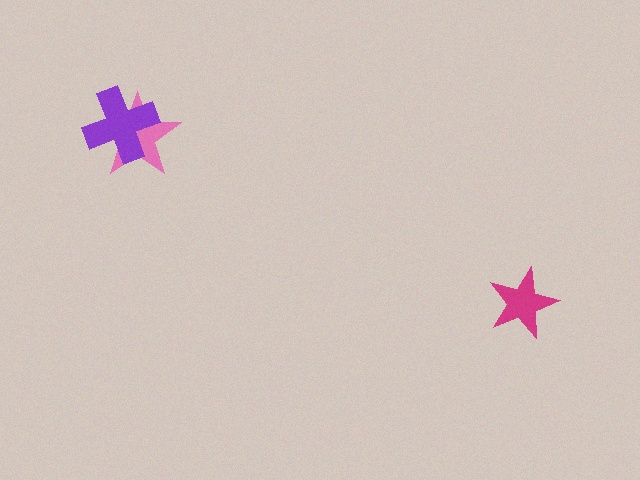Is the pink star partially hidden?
Yes, it is partially covered by another shape.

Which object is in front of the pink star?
The purple cross is in front of the pink star.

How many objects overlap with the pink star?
1 object overlaps with the pink star.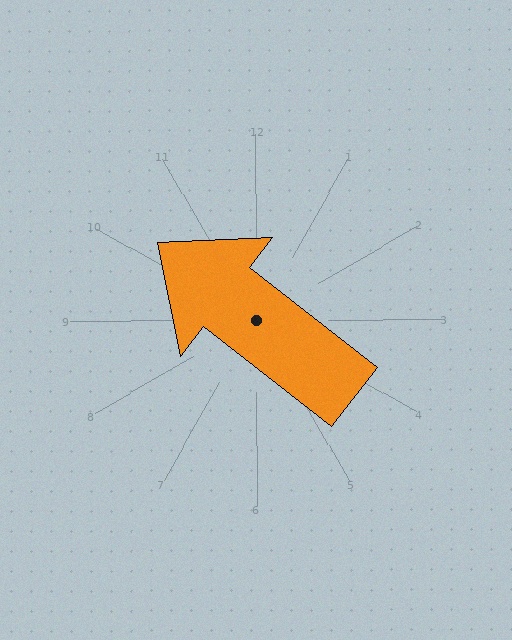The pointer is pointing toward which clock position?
Roughly 10 o'clock.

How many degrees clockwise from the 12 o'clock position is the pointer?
Approximately 308 degrees.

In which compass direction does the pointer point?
Northwest.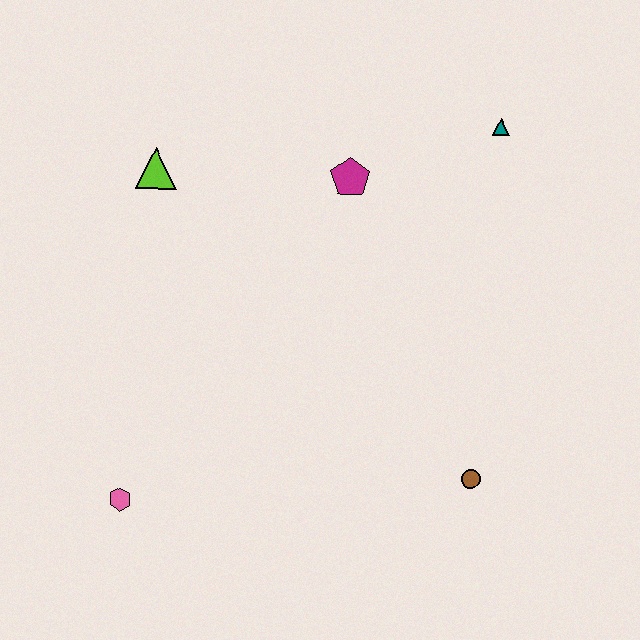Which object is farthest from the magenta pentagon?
The pink hexagon is farthest from the magenta pentagon.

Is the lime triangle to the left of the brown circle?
Yes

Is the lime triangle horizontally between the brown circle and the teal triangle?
No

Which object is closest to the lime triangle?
The magenta pentagon is closest to the lime triangle.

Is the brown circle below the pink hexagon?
No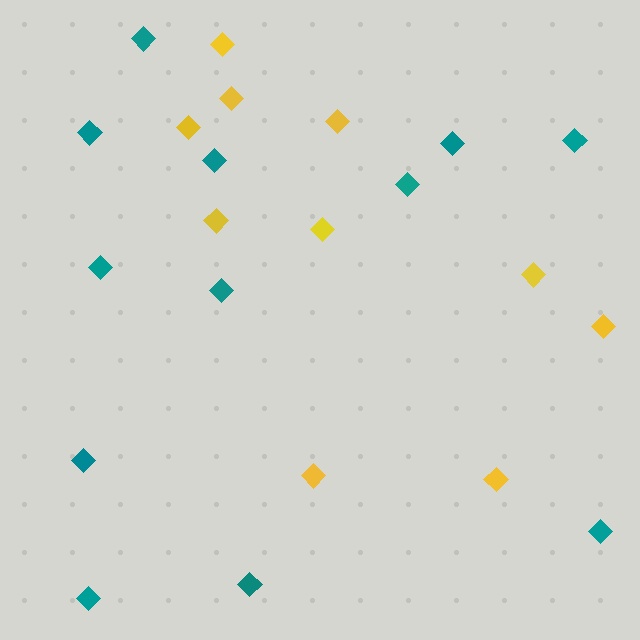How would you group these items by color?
There are 2 groups: one group of yellow diamonds (10) and one group of teal diamonds (12).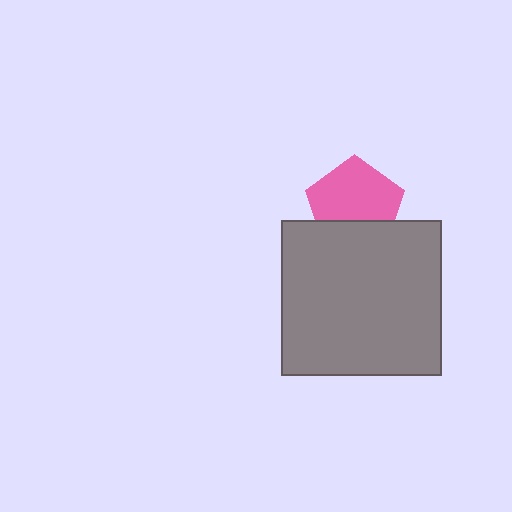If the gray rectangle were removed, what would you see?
You would see the complete pink pentagon.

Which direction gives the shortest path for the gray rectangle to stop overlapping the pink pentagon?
Moving down gives the shortest separation.